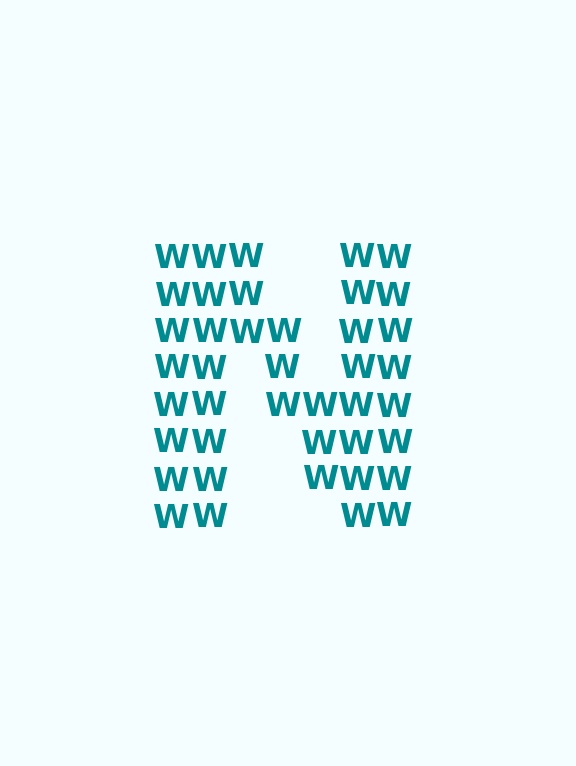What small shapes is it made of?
It is made of small letter W's.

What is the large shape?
The large shape is the letter N.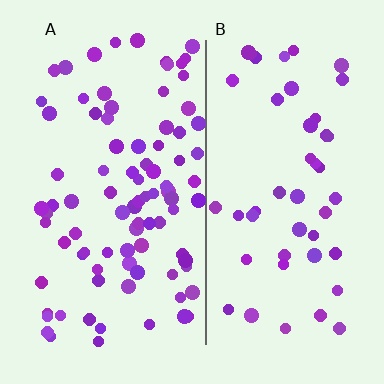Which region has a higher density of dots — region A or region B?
A (the left).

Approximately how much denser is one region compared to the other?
Approximately 1.9× — region A over region B.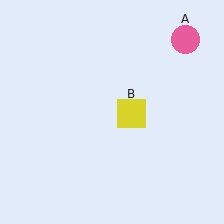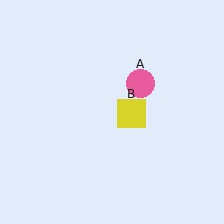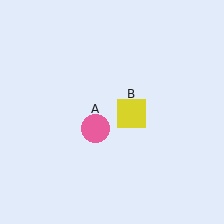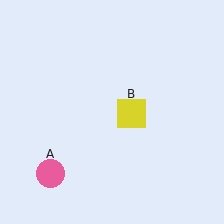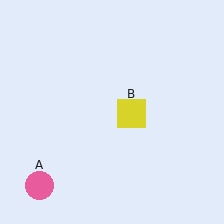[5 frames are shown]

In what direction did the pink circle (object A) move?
The pink circle (object A) moved down and to the left.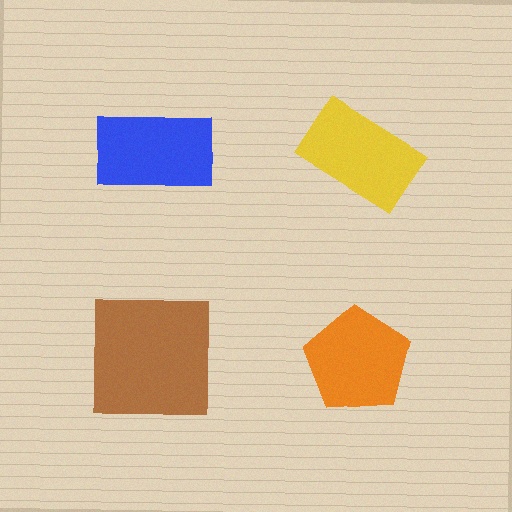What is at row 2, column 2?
An orange pentagon.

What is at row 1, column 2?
A yellow rectangle.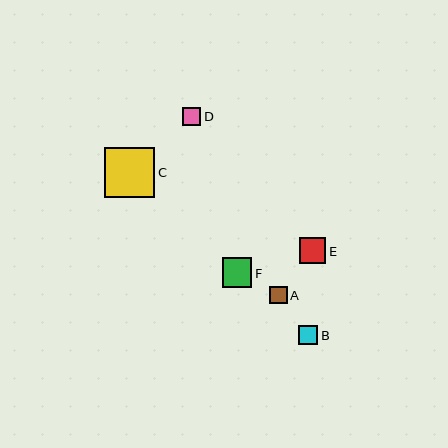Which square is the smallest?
Square A is the smallest with a size of approximately 18 pixels.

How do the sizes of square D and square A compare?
Square D and square A are approximately the same size.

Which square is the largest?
Square C is the largest with a size of approximately 50 pixels.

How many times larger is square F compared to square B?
Square F is approximately 1.5 times the size of square B.